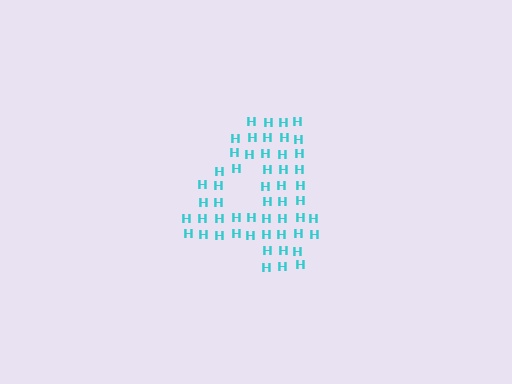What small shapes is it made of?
It is made of small letter H's.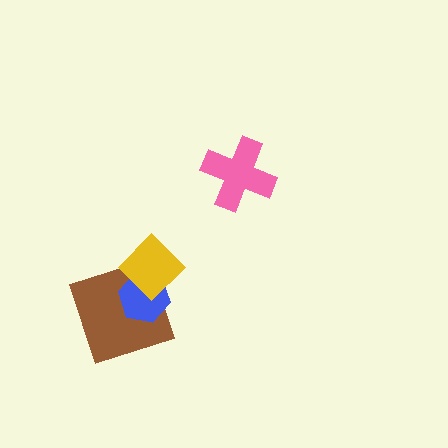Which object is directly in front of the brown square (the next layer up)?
The blue hexagon is directly in front of the brown square.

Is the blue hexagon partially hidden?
Yes, it is partially covered by another shape.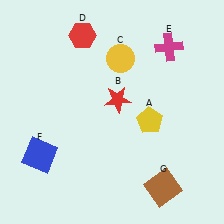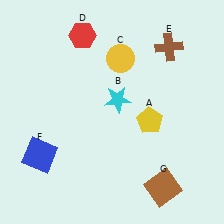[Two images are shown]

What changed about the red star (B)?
In Image 1, B is red. In Image 2, it changed to cyan.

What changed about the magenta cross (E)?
In Image 1, E is magenta. In Image 2, it changed to brown.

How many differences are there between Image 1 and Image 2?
There are 2 differences between the two images.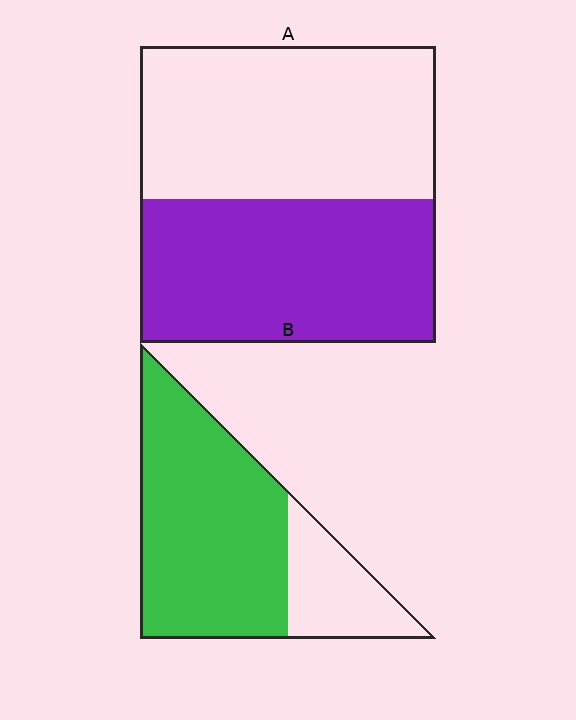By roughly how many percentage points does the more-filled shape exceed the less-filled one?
By roughly 25 percentage points (B over A).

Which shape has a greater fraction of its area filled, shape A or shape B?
Shape B.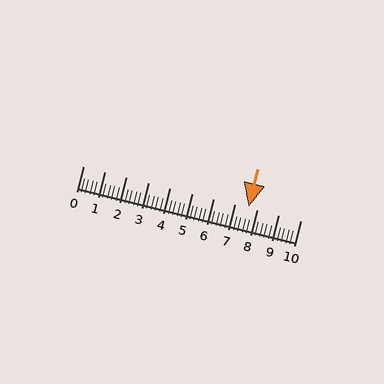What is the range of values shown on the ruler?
The ruler shows values from 0 to 10.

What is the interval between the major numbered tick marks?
The major tick marks are spaced 1 units apart.